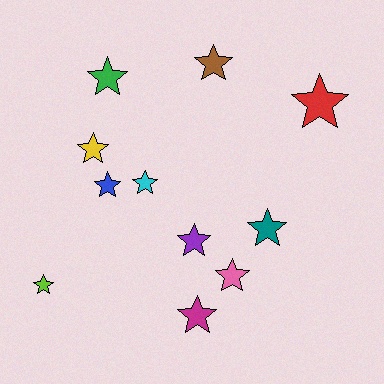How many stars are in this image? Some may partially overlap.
There are 11 stars.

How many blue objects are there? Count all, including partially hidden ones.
There is 1 blue object.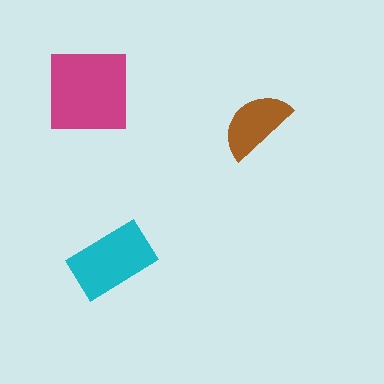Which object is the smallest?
The brown semicircle.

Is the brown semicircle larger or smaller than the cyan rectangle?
Smaller.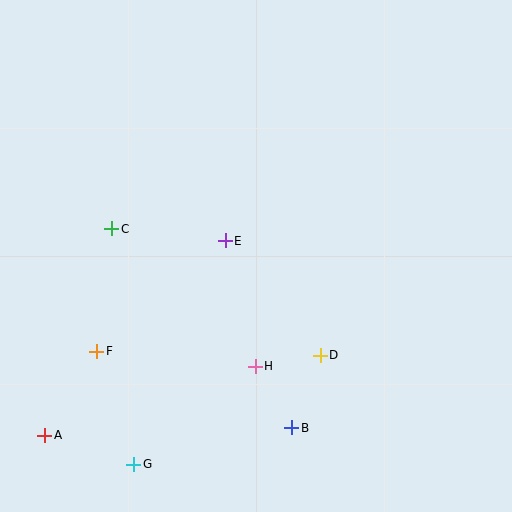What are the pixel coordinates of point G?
Point G is at (134, 464).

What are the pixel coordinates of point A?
Point A is at (45, 435).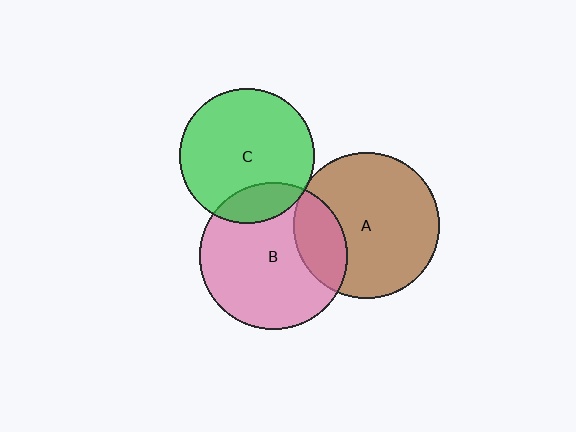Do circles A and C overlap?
Yes.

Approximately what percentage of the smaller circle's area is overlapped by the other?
Approximately 5%.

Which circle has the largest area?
Circle B (pink).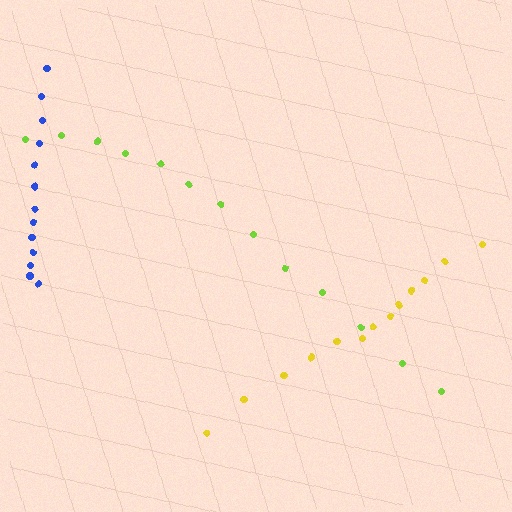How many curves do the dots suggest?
There are 3 distinct paths.